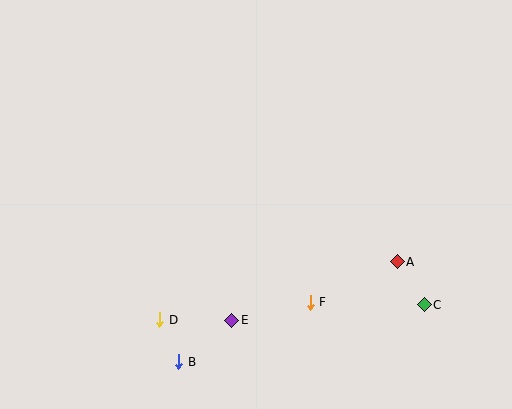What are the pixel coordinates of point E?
Point E is at (232, 320).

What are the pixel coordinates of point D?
Point D is at (160, 320).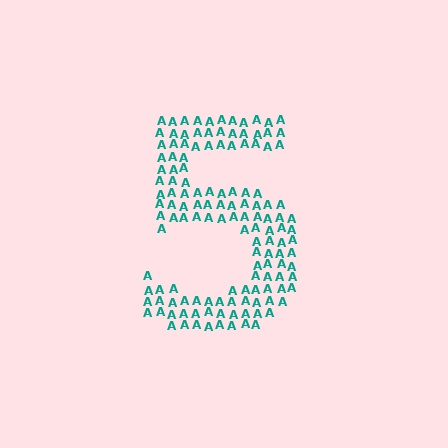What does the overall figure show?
The overall figure shows the digit 5.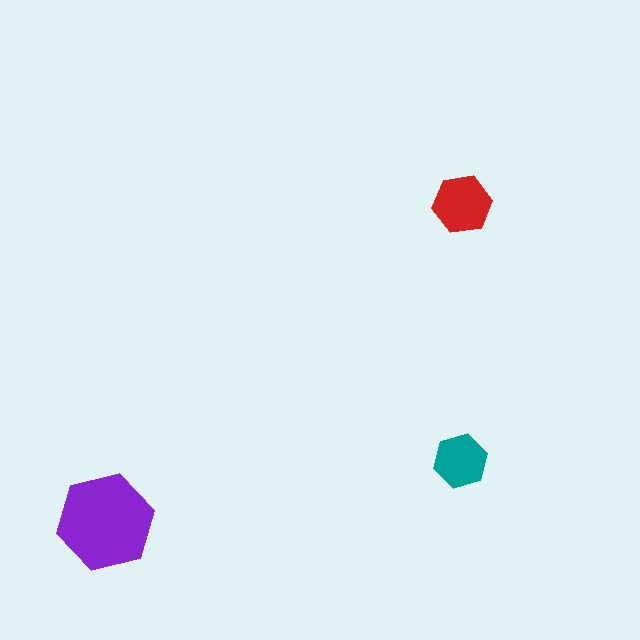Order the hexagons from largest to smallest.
the purple one, the red one, the teal one.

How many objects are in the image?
There are 3 objects in the image.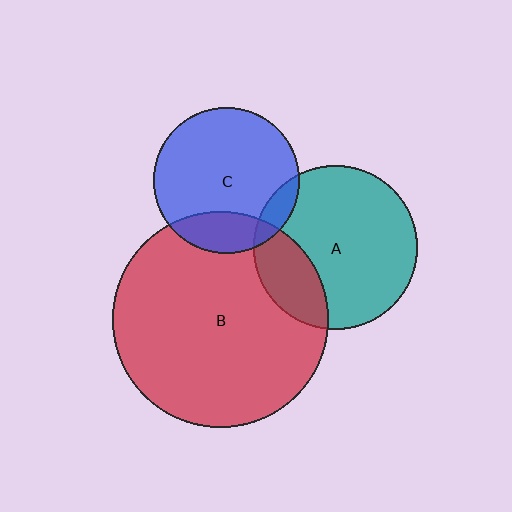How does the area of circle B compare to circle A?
Approximately 1.7 times.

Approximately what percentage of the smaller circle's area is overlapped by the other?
Approximately 25%.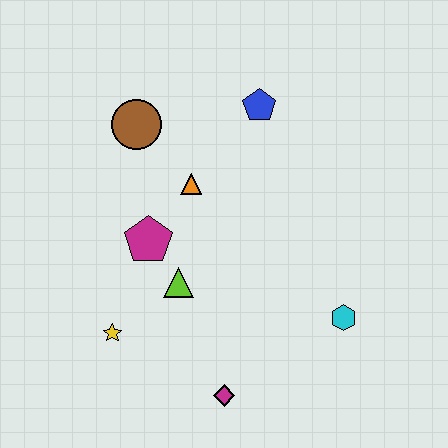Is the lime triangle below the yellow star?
No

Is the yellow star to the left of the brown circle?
Yes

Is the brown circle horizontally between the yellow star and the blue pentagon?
Yes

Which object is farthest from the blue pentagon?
The magenta diamond is farthest from the blue pentagon.